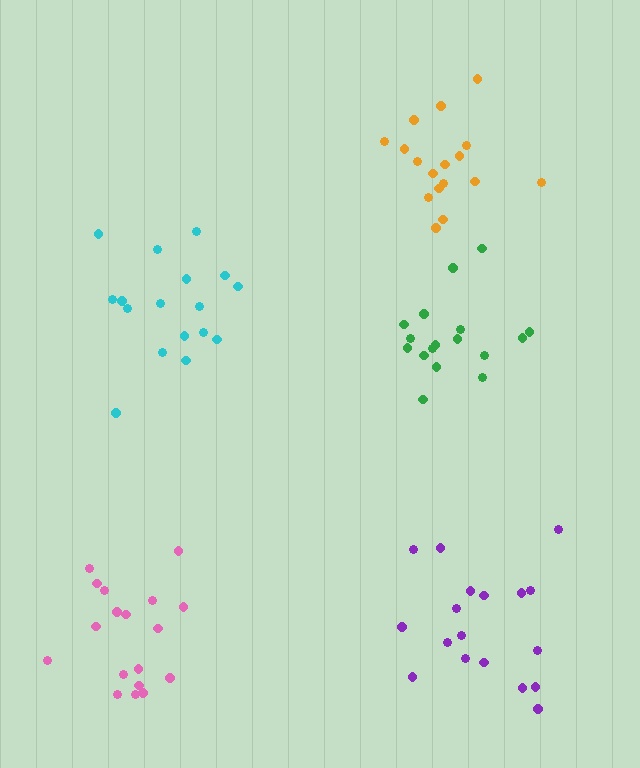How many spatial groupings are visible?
There are 5 spatial groupings.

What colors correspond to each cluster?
The clusters are colored: cyan, orange, purple, pink, green.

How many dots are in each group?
Group 1: 17 dots, Group 2: 17 dots, Group 3: 18 dots, Group 4: 18 dots, Group 5: 17 dots (87 total).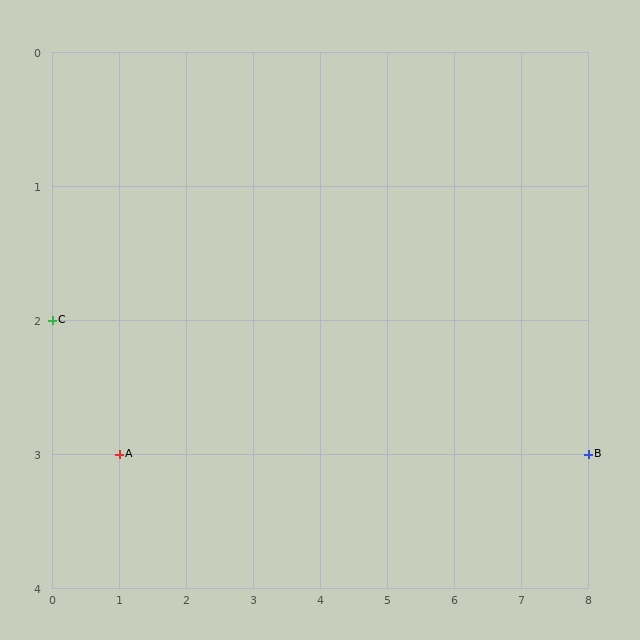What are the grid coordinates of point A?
Point A is at grid coordinates (1, 3).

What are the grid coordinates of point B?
Point B is at grid coordinates (8, 3).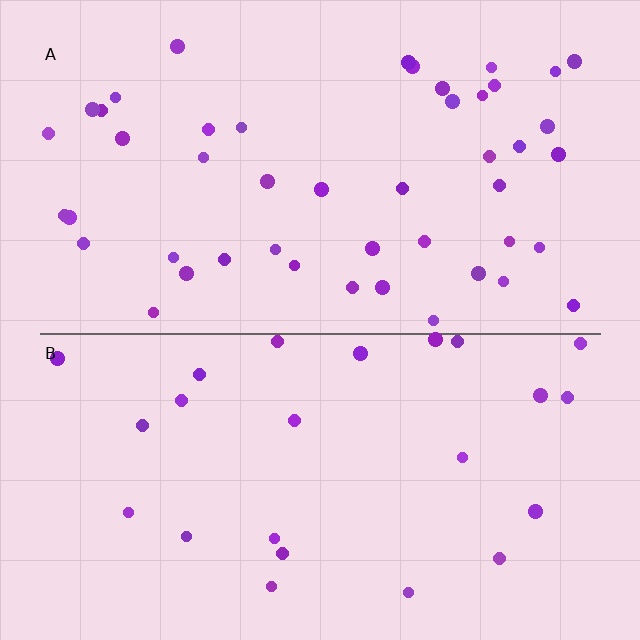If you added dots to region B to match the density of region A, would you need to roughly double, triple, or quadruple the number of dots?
Approximately double.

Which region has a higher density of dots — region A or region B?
A (the top).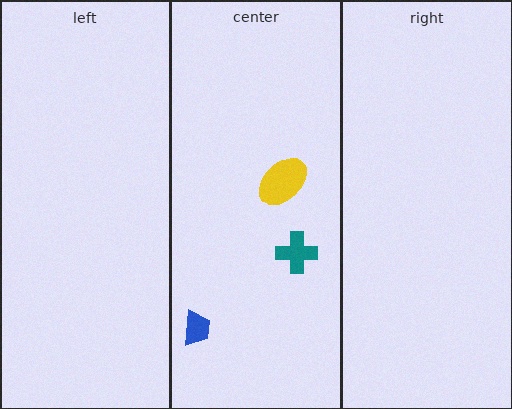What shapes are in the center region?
The teal cross, the blue trapezoid, the yellow ellipse.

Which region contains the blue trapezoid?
The center region.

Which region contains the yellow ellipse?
The center region.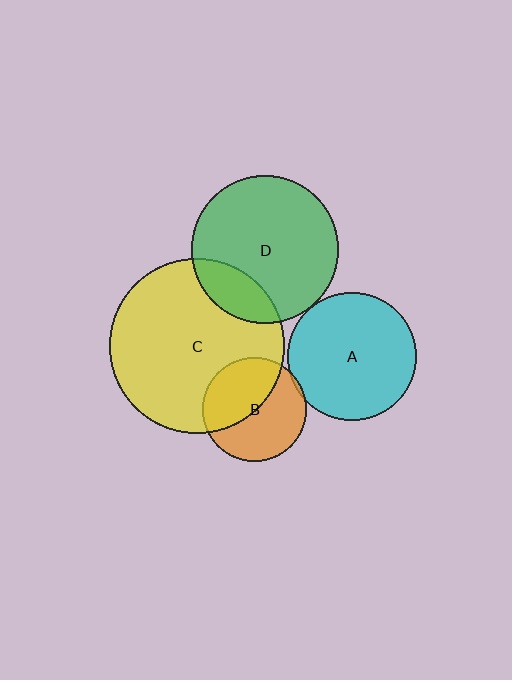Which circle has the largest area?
Circle C (yellow).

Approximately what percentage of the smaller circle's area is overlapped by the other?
Approximately 20%.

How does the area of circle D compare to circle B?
Approximately 2.0 times.